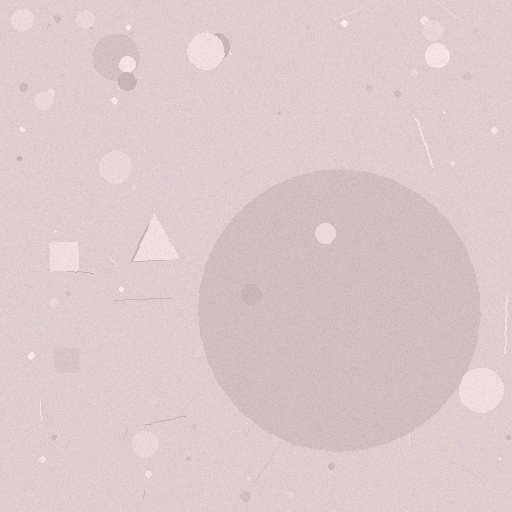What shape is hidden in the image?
A circle is hidden in the image.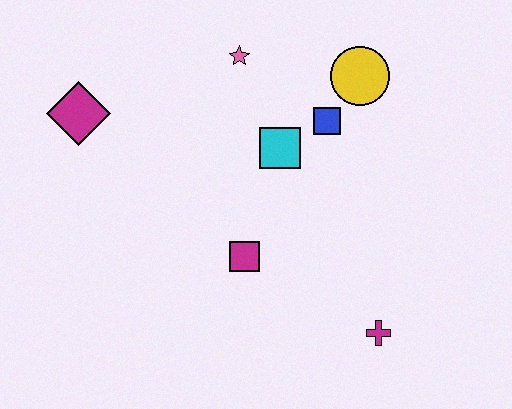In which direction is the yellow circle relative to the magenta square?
The yellow circle is above the magenta square.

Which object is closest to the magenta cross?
The magenta square is closest to the magenta cross.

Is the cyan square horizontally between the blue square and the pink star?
Yes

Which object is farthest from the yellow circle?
The magenta diamond is farthest from the yellow circle.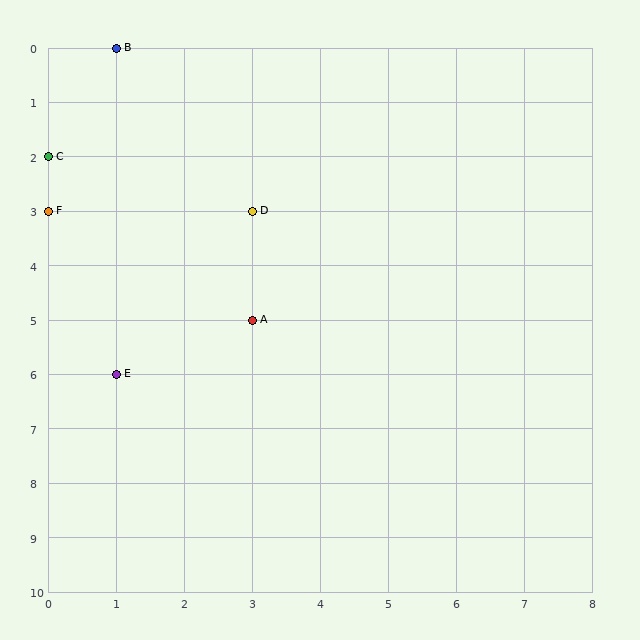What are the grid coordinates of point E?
Point E is at grid coordinates (1, 6).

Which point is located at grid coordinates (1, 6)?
Point E is at (1, 6).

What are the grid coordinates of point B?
Point B is at grid coordinates (1, 0).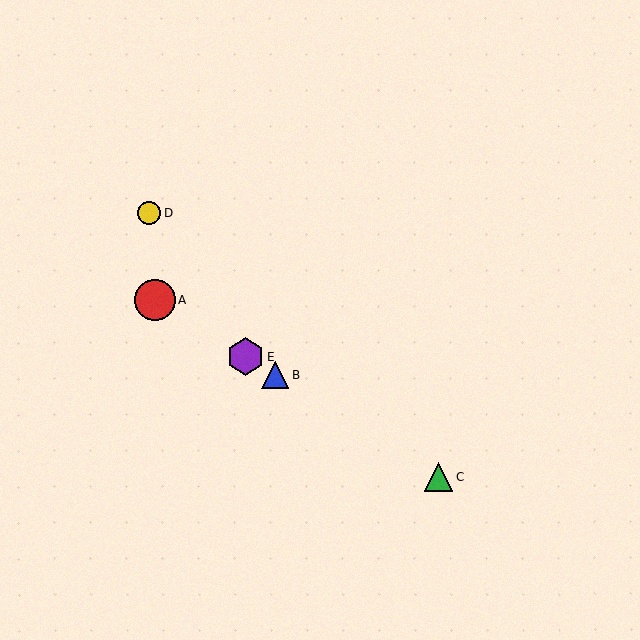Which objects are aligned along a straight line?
Objects A, B, C, E are aligned along a straight line.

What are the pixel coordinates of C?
Object C is at (439, 477).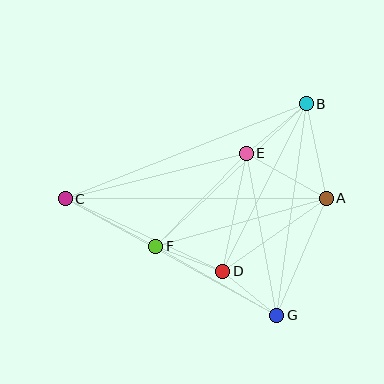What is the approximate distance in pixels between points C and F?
The distance between C and F is approximately 102 pixels.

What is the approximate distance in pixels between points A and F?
The distance between A and F is approximately 177 pixels.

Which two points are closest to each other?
Points D and G are closest to each other.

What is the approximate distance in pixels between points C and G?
The distance between C and G is approximately 241 pixels.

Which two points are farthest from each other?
Points A and C are farthest from each other.